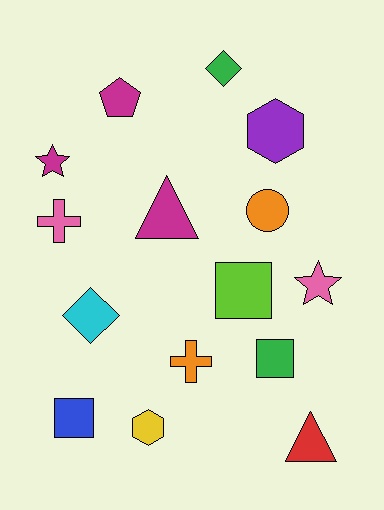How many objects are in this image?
There are 15 objects.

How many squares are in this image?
There are 3 squares.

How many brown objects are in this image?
There are no brown objects.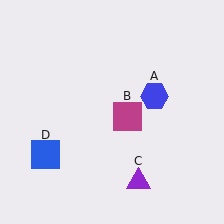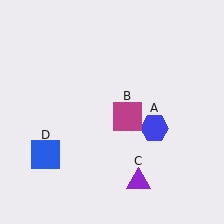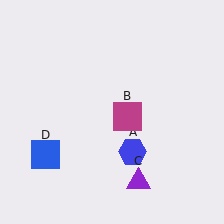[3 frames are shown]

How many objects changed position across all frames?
1 object changed position: blue hexagon (object A).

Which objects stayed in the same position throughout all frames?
Magenta square (object B) and purple triangle (object C) and blue square (object D) remained stationary.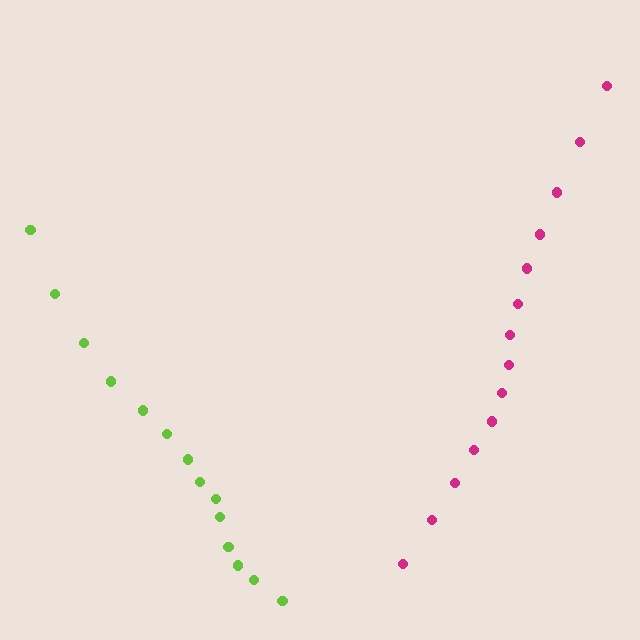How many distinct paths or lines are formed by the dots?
There are 2 distinct paths.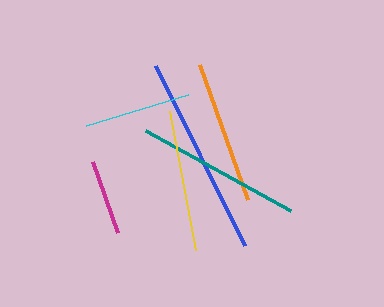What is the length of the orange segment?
The orange segment is approximately 144 pixels long.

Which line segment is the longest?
The blue line is the longest at approximately 201 pixels.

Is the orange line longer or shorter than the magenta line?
The orange line is longer than the magenta line.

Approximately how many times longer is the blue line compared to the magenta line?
The blue line is approximately 2.7 times the length of the magenta line.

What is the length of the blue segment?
The blue segment is approximately 201 pixels long.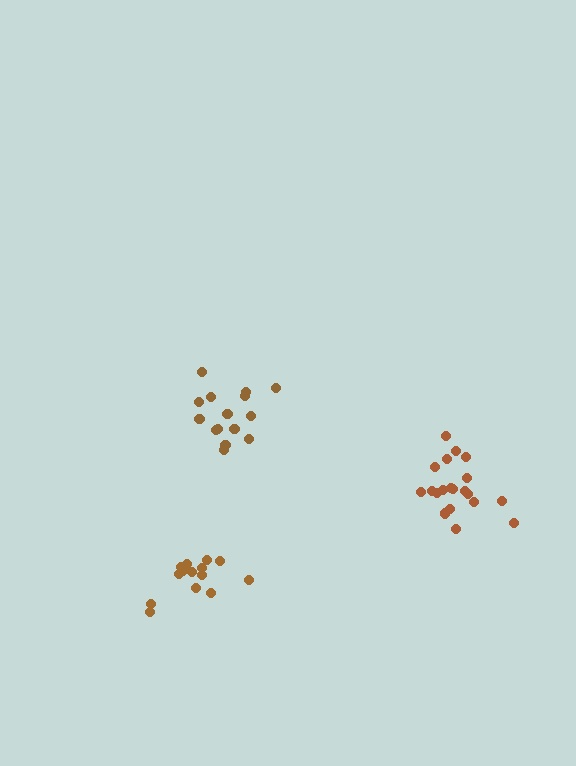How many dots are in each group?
Group 1: 15 dots, Group 2: 14 dots, Group 3: 20 dots (49 total).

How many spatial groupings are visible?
There are 3 spatial groupings.